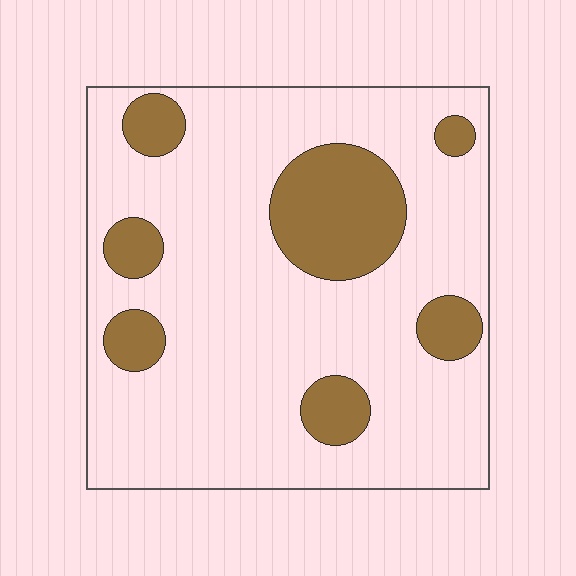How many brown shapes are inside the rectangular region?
7.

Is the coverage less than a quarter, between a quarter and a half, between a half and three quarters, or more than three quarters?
Less than a quarter.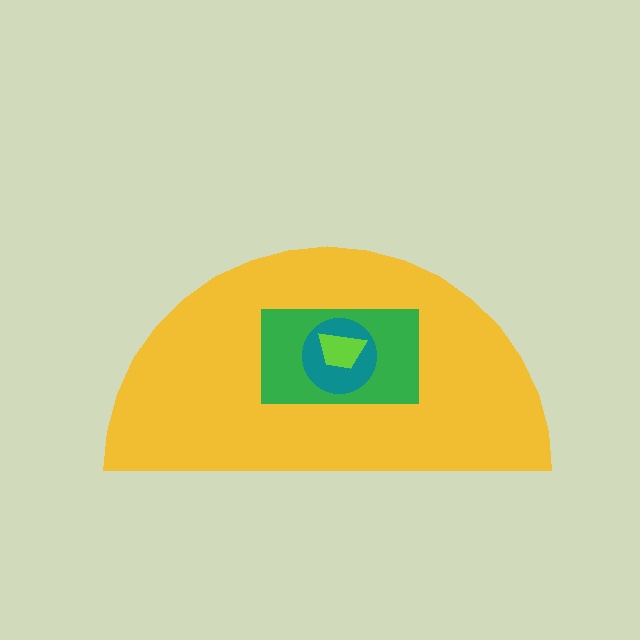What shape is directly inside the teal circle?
The lime trapezoid.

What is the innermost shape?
The lime trapezoid.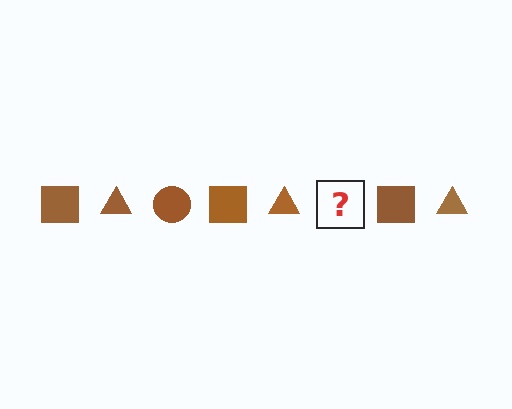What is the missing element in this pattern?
The missing element is a brown circle.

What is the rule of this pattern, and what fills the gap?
The rule is that the pattern cycles through square, triangle, circle shapes in brown. The gap should be filled with a brown circle.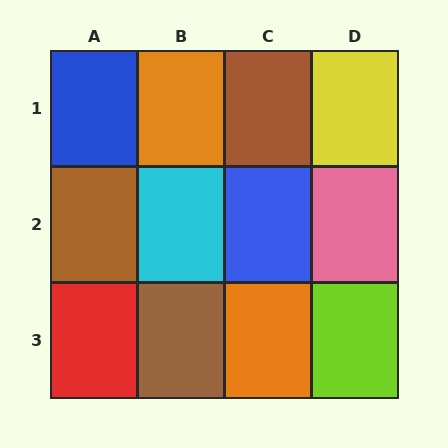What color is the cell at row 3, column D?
Lime.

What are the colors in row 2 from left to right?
Brown, cyan, blue, pink.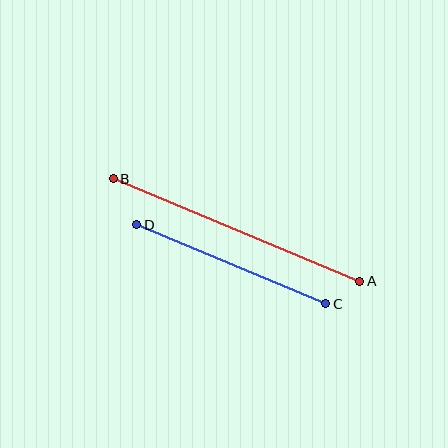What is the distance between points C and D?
The distance is approximately 204 pixels.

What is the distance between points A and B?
The distance is approximately 267 pixels.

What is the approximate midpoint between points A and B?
The midpoint is at approximately (236, 230) pixels.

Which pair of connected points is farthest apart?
Points A and B are farthest apart.